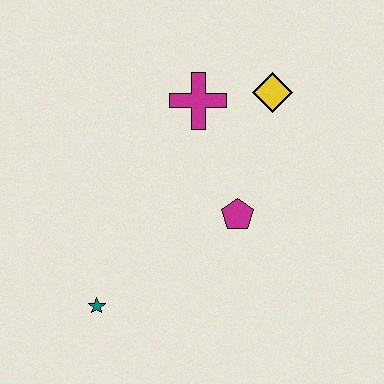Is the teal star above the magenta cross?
No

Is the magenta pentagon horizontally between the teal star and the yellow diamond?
Yes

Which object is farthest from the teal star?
The yellow diamond is farthest from the teal star.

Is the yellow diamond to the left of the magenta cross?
No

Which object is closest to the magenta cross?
The yellow diamond is closest to the magenta cross.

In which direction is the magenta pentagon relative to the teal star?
The magenta pentagon is to the right of the teal star.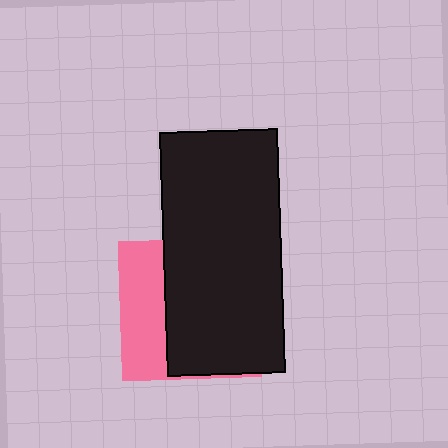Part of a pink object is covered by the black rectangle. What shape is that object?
It is a square.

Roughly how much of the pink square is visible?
A small part of it is visible (roughly 32%).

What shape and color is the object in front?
The object in front is a black rectangle.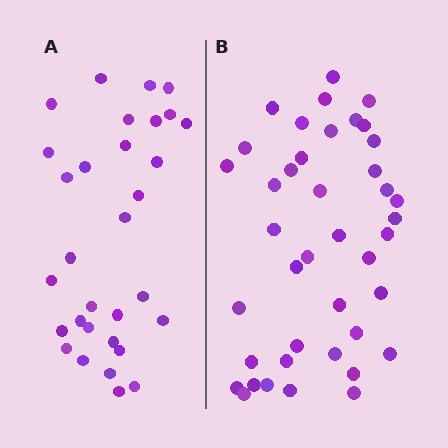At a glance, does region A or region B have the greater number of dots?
Region B (the right region) has more dots.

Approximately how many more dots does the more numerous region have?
Region B has roughly 10 or so more dots than region A.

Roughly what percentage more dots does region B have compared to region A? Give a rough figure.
About 30% more.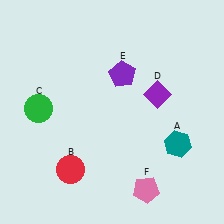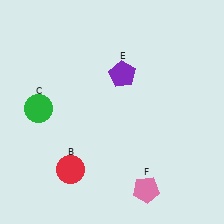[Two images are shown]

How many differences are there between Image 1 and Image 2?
There are 2 differences between the two images.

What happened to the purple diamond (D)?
The purple diamond (D) was removed in Image 2. It was in the top-right area of Image 1.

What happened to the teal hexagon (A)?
The teal hexagon (A) was removed in Image 2. It was in the bottom-right area of Image 1.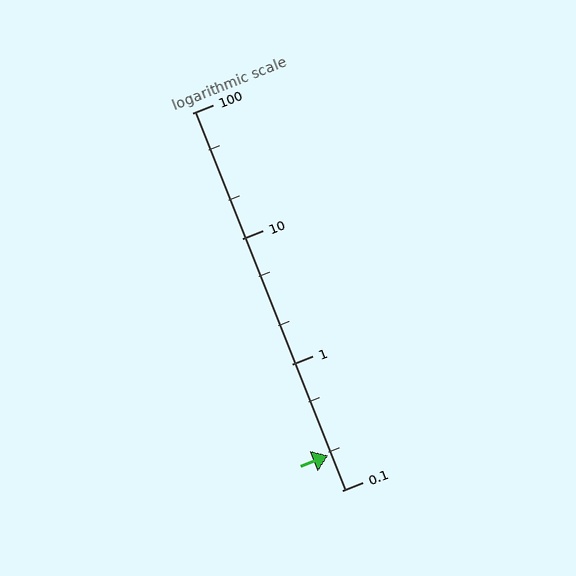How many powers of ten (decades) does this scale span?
The scale spans 3 decades, from 0.1 to 100.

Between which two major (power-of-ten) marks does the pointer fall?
The pointer is between 0.1 and 1.